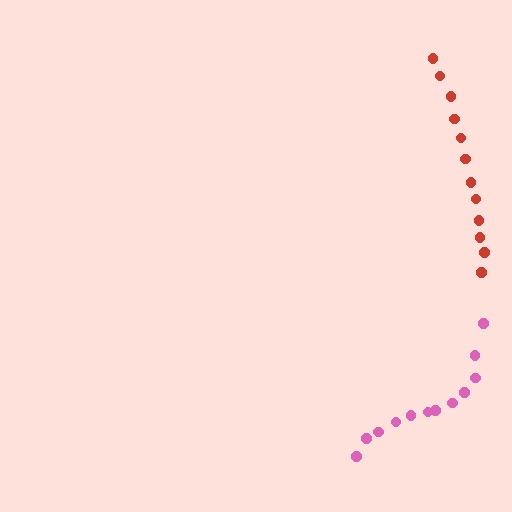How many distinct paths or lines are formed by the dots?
There are 2 distinct paths.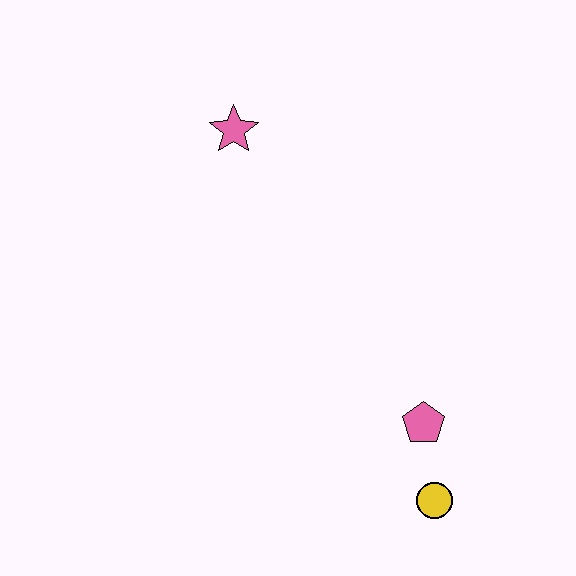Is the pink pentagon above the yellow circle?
Yes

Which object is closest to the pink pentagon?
The yellow circle is closest to the pink pentagon.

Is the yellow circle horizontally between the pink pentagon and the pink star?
No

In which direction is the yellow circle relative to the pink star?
The yellow circle is below the pink star.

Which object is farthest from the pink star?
The yellow circle is farthest from the pink star.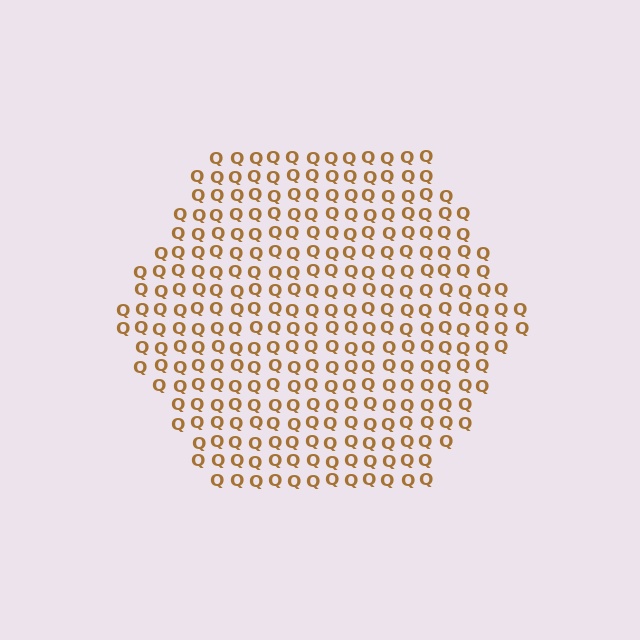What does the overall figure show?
The overall figure shows a hexagon.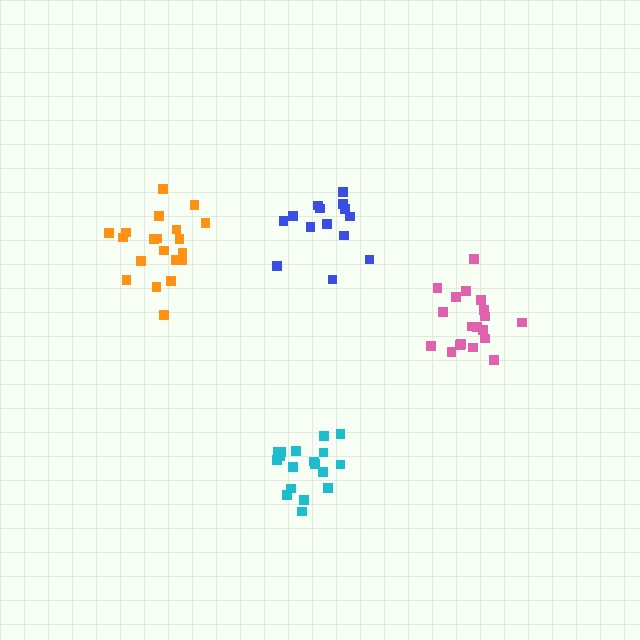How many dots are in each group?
Group 1: 18 dots, Group 2: 14 dots, Group 3: 20 dots, Group 4: 19 dots (71 total).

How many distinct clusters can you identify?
There are 4 distinct clusters.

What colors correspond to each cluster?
The clusters are colored: cyan, blue, orange, pink.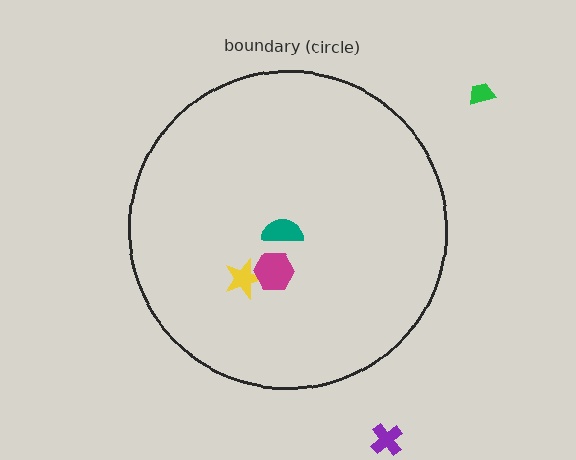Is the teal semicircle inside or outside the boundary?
Inside.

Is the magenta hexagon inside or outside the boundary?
Inside.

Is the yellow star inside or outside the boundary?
Inside.